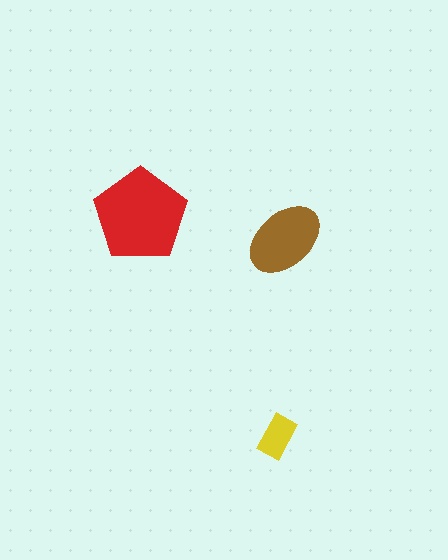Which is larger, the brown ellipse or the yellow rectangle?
The brown ellipse.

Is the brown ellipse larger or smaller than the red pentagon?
Smaller.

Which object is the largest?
The red pentagon.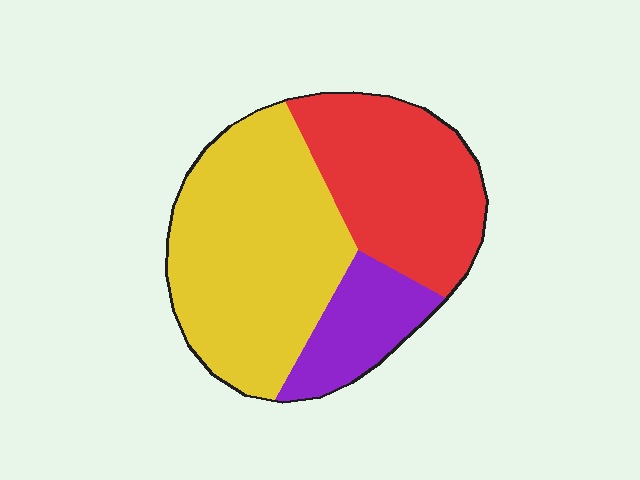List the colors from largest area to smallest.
From largest to smallest: yellow, red, purple.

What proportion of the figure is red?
Red takes up between a third and a half of the figure.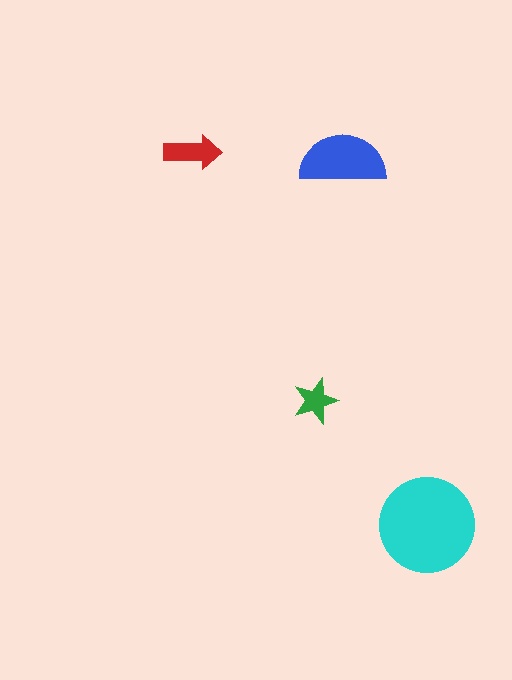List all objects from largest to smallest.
The cyan circle, the blue semicircle, the red arrow, the green star.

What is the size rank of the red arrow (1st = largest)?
3rd.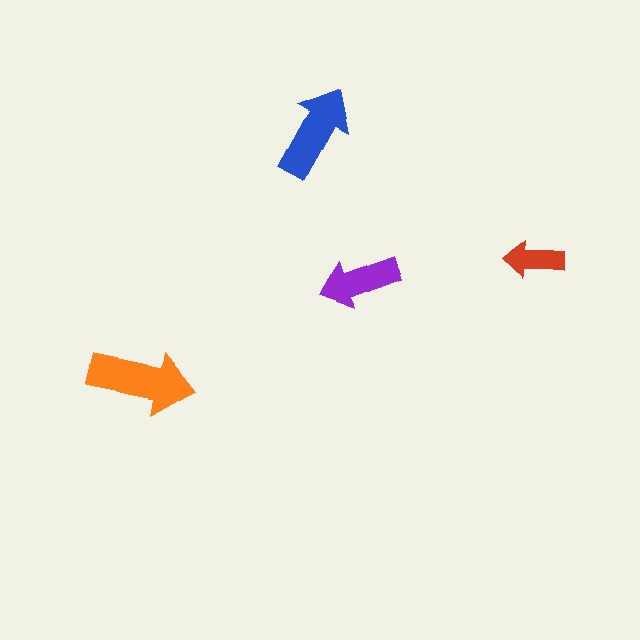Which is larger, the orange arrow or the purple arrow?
The orange one.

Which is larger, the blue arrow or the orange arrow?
The orange one.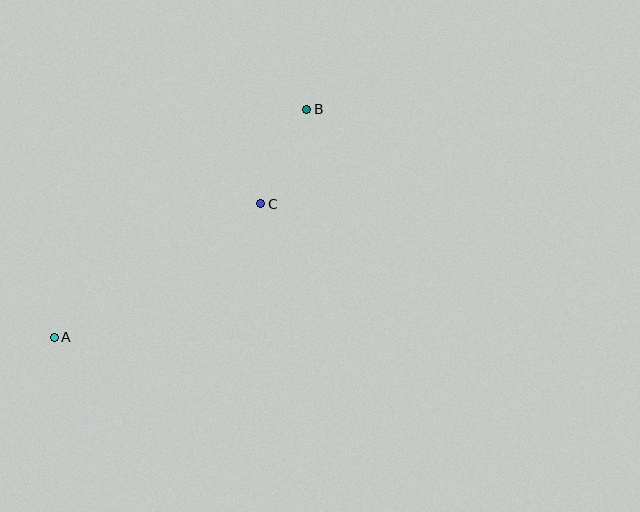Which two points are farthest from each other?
Points A and B are farthest from each other.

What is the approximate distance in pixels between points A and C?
The distance between A and C is approximately 246 pixels.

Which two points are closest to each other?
Points B and C are closest to each other.